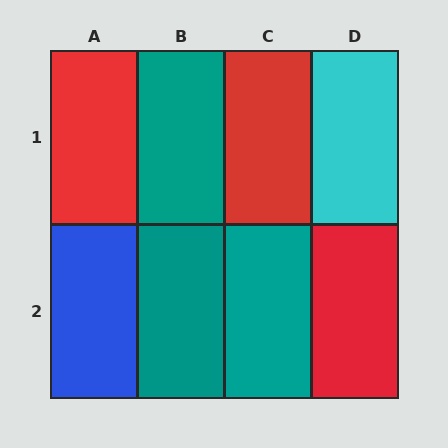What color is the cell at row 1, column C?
Red.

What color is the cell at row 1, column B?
Teal.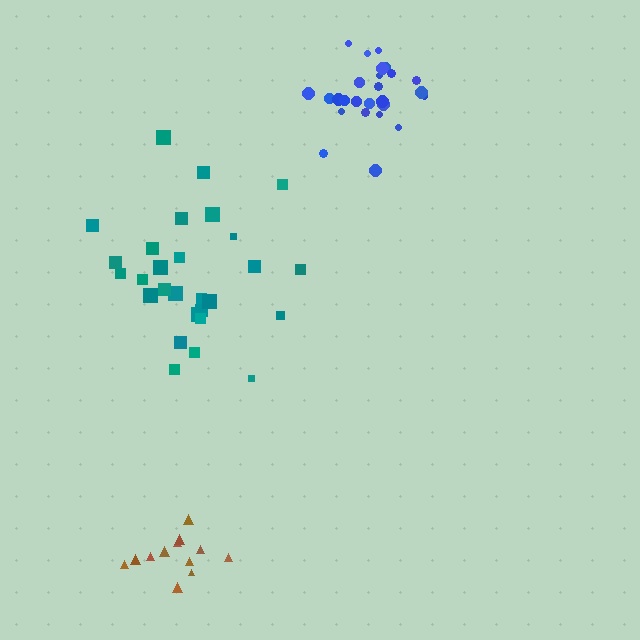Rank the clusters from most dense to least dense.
blue, brown, teal.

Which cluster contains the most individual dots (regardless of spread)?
Teal (28).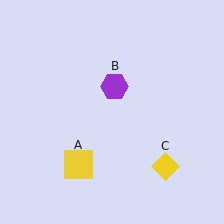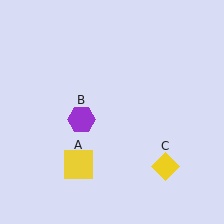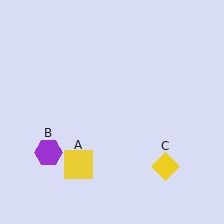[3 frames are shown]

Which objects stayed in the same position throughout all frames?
Yellow square (object A) and yellow diamond (object C) remained stationary.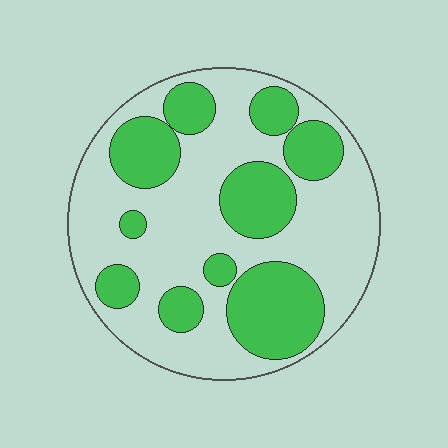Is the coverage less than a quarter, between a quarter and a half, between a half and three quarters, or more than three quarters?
Between a quarter and a half.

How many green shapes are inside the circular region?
10.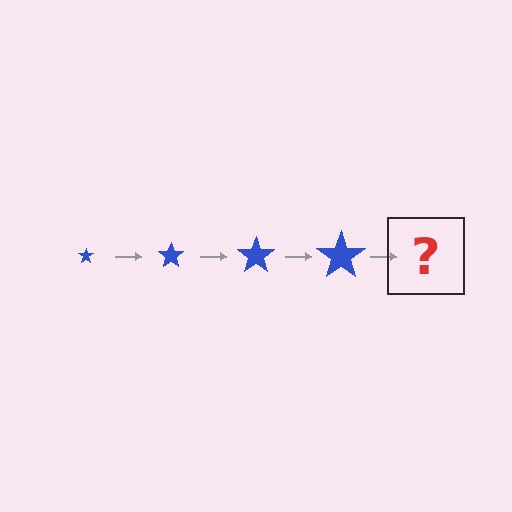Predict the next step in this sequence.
The next step is a blue star, larger than the previous one.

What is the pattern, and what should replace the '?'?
The pattern is that the star gets progressively larger each step. The '?' should be a blue star, larger than the previous one.